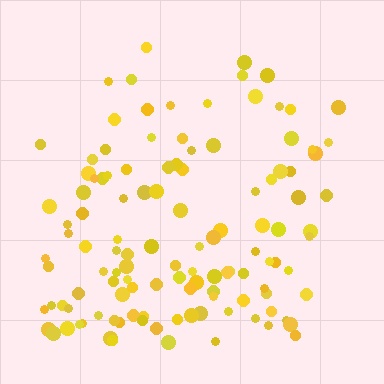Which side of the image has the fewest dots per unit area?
The top.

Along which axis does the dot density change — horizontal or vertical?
Vertical.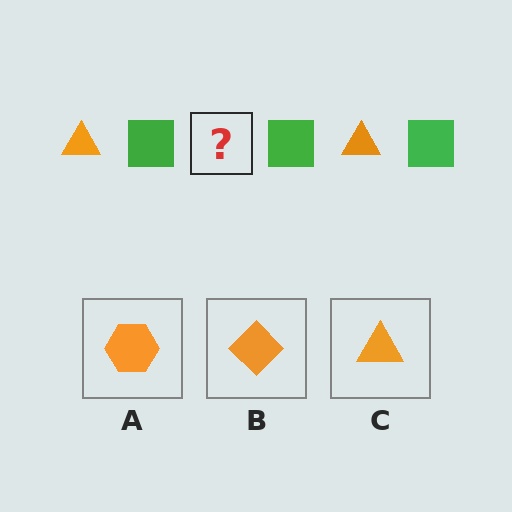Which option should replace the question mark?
Option C.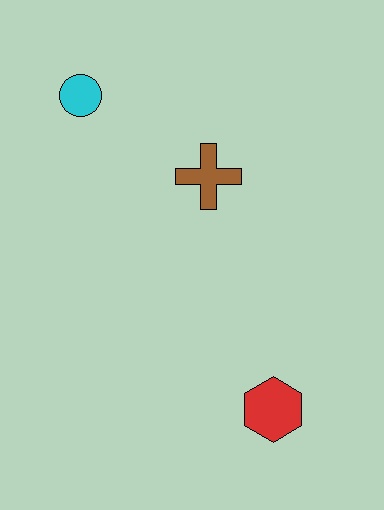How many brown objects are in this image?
There is 1 brown object.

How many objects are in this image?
There are 3 objects.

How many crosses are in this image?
There is 1 cross.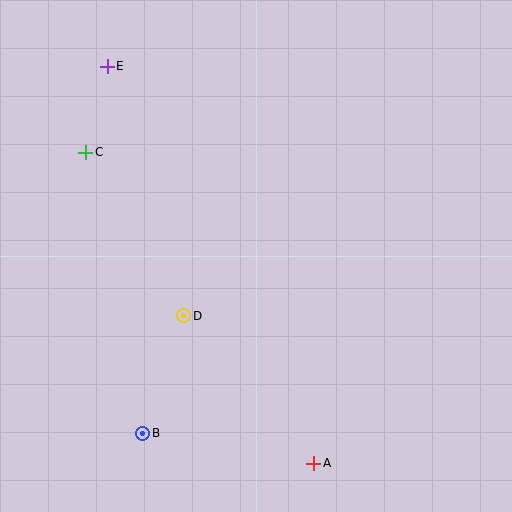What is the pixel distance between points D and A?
The distance between D and A is 197 pixels.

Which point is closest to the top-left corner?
Point E is closest to the top-left corner.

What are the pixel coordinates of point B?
Point B is at (143, 433).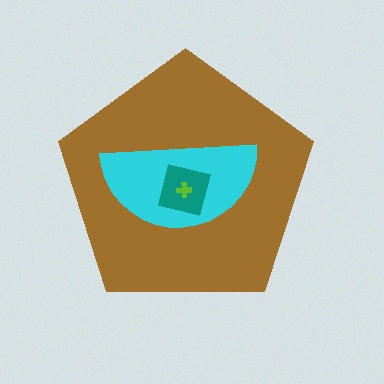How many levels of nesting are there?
4.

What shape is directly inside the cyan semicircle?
The teal square.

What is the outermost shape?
The brown pentagon.